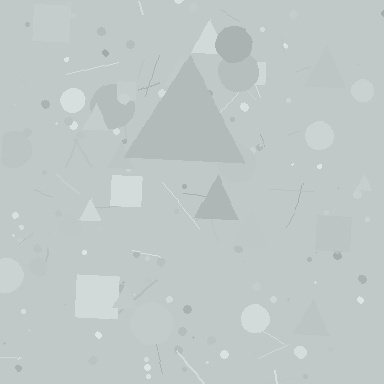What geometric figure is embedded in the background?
A triangle is embedded in the background.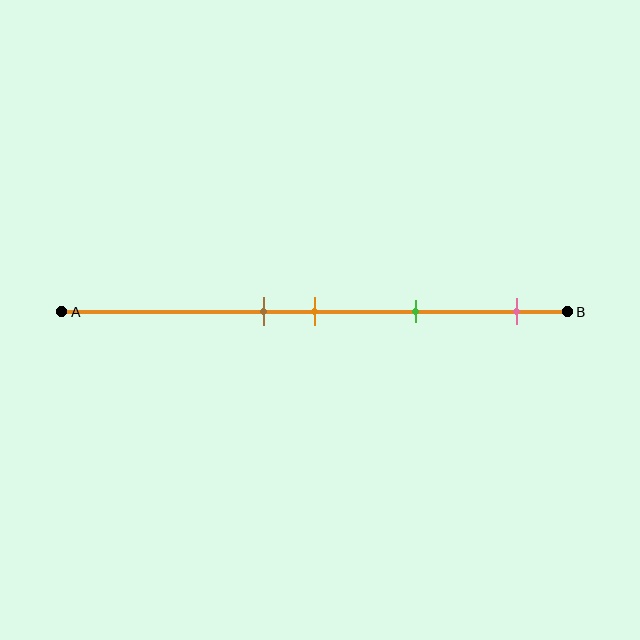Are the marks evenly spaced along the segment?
No, the marks are not evenly spaced.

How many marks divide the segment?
There are 4 marks dividing the segment.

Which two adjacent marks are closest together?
The brown and orange marks are the closest adjacent pair.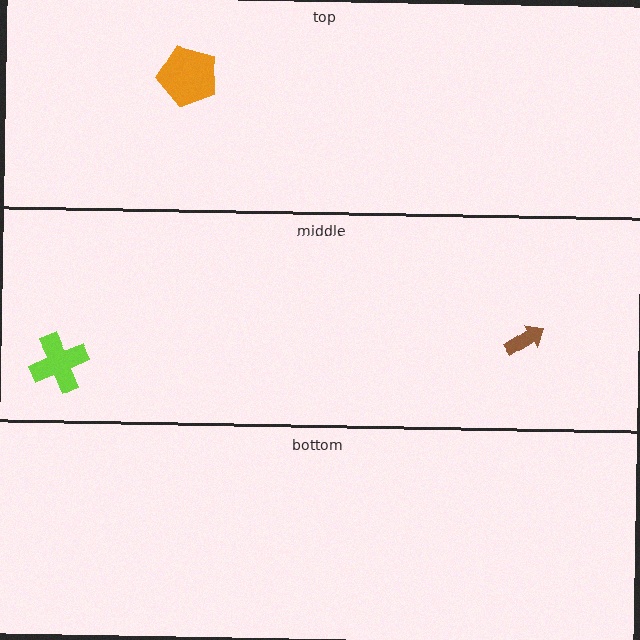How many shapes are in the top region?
1.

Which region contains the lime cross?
The middle region.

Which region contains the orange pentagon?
The top region.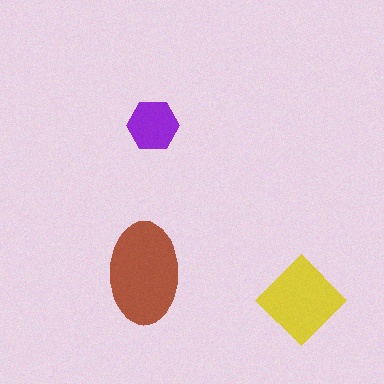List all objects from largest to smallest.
The brown ellipse, the yellow diamond, the purple hexagon.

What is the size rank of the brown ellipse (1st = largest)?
1st.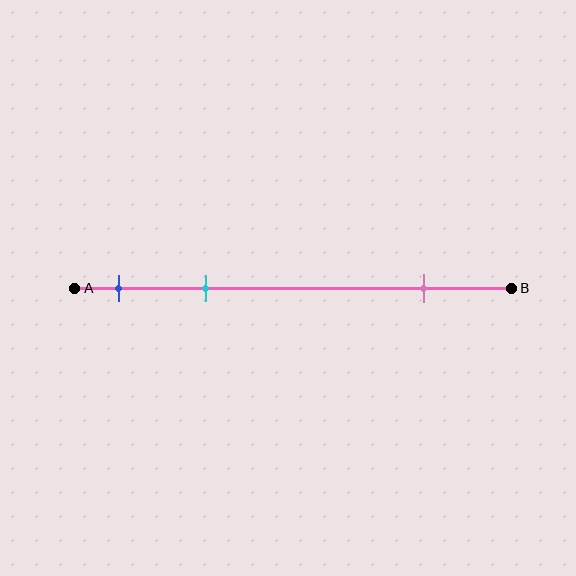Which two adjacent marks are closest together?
The blue and cyan marks are the closest adjacent pair.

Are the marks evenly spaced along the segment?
No, the marks are not evenly spaced.